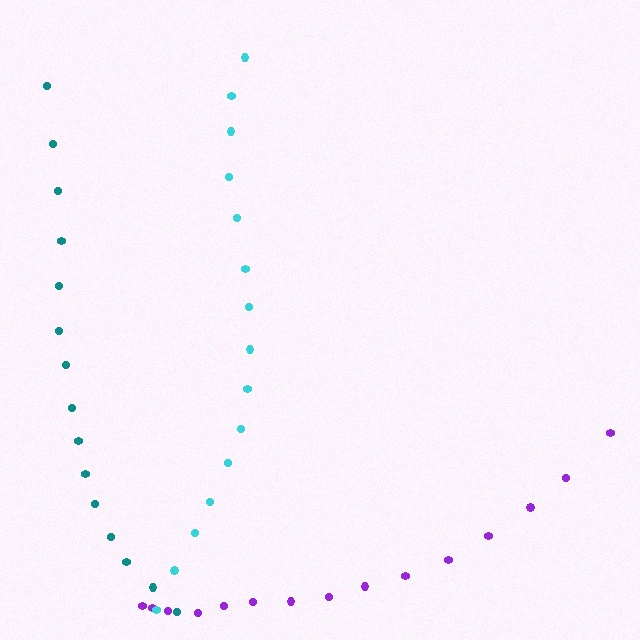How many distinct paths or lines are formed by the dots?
There are 3 distinct paths.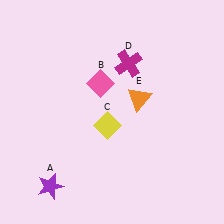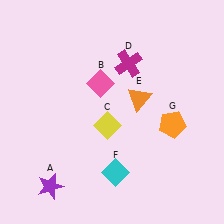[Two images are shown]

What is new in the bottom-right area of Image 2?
A cyan diamond (F) was added in the bottom-right area of Image 2.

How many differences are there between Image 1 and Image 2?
There are 2 differences between the two images.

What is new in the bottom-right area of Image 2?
An orange pentagon (G) was added in the bottom-right area of Image 2.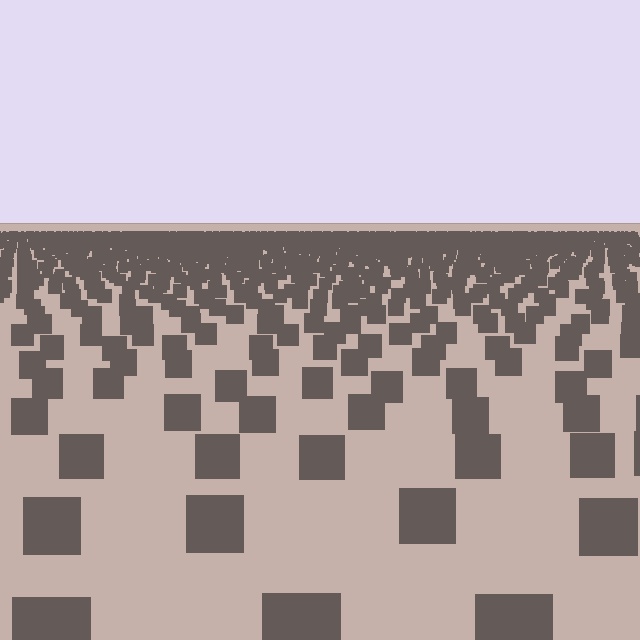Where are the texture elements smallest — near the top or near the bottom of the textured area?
Near the top.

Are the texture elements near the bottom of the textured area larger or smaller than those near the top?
Larger. Near the bottom, elements are closer to the viewer and appear at a bigger on-screen size.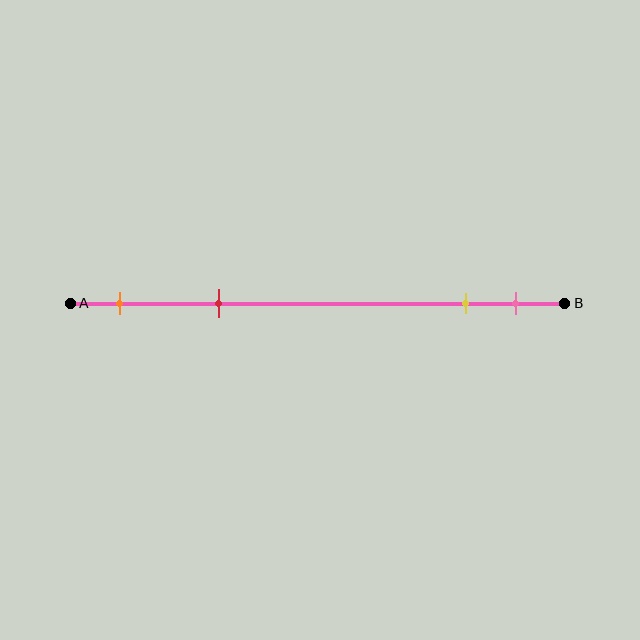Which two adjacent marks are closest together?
The yellow and pink marks are the closest adjacent pair.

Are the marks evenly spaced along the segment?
No, the marks are not evenly spaced.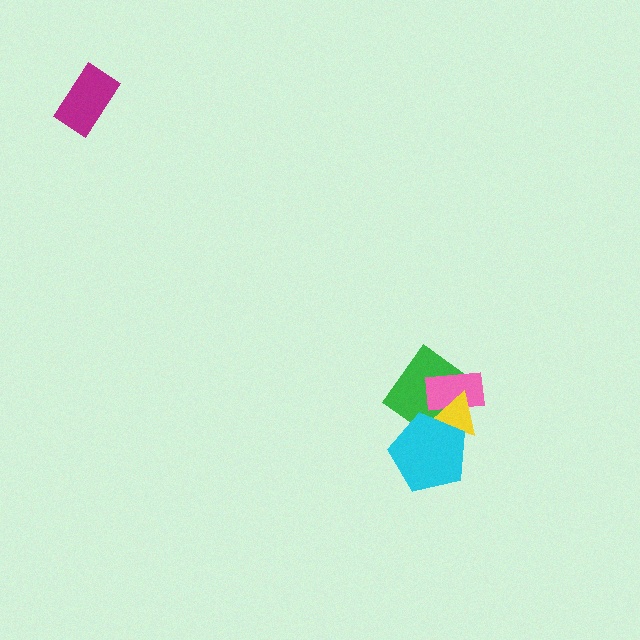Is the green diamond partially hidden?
Yes, it is partially covered by another shape.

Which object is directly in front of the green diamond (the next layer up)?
The pink rectangle is directly in front of the green diamond.